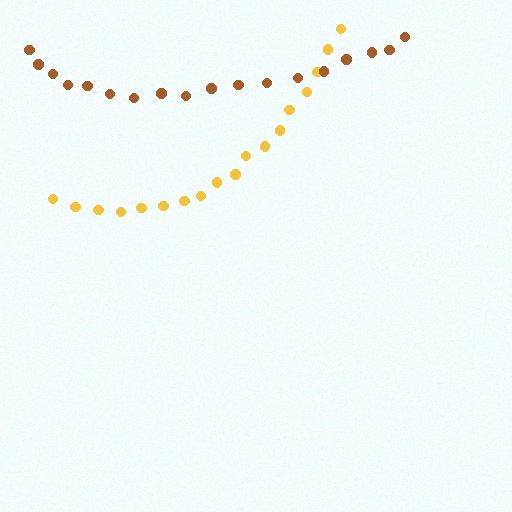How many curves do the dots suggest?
There are 2 distinct paths.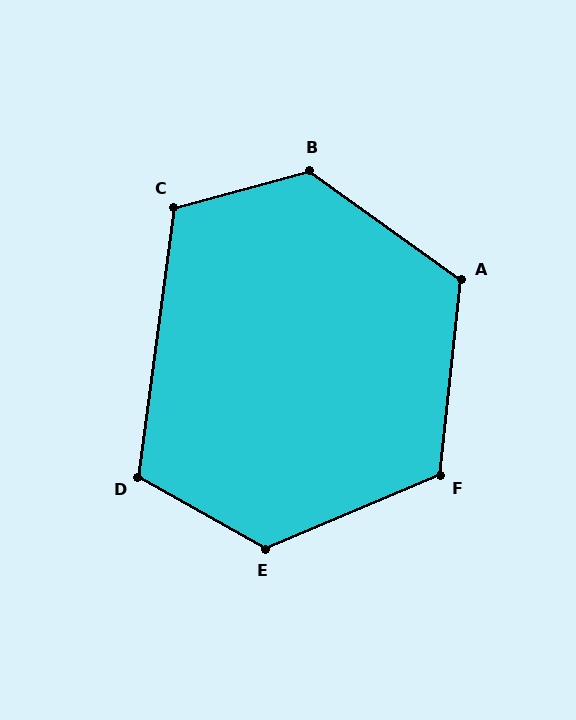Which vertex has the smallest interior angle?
D, at approximately 112 degrees.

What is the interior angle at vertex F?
Approximately 119 degrees (obtuse).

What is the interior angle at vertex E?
Approximately 127 degrees (obtuse).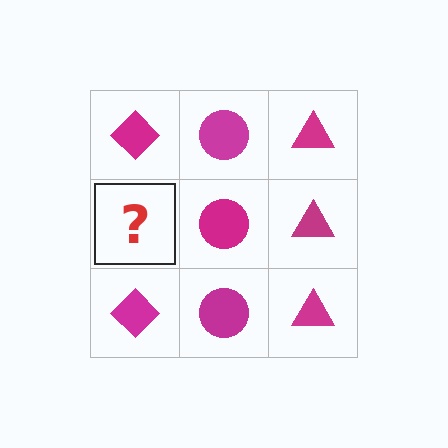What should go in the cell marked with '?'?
The missing cell should contain a magenta diamond.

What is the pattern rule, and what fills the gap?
The rule is that each column has a consistent shape. The gap should be filled with a magenta diamond.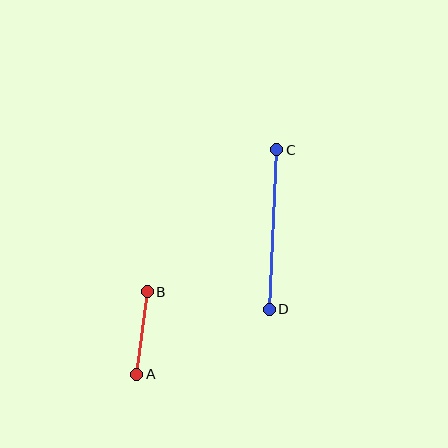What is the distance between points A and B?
The distance is approximately 83 pixels.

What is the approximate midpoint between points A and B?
The midpoint is at approximately (142, 333) pixels.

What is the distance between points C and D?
The distance is approximately 159 pixels.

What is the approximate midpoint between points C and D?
The midpoint is at approximately (273, 230) pixels.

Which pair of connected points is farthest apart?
Points C and D are farthest apart.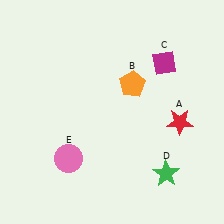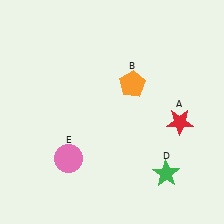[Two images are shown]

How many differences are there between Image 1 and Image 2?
There is 1 difference between the two images.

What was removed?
The magenta diamond (C) was removed in Image 2.